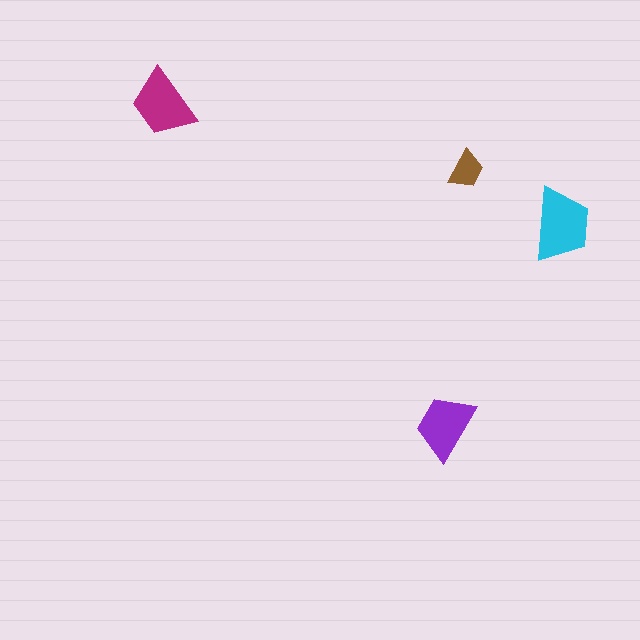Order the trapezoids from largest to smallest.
the cyan one, the magenta one, the purple one, the brown one.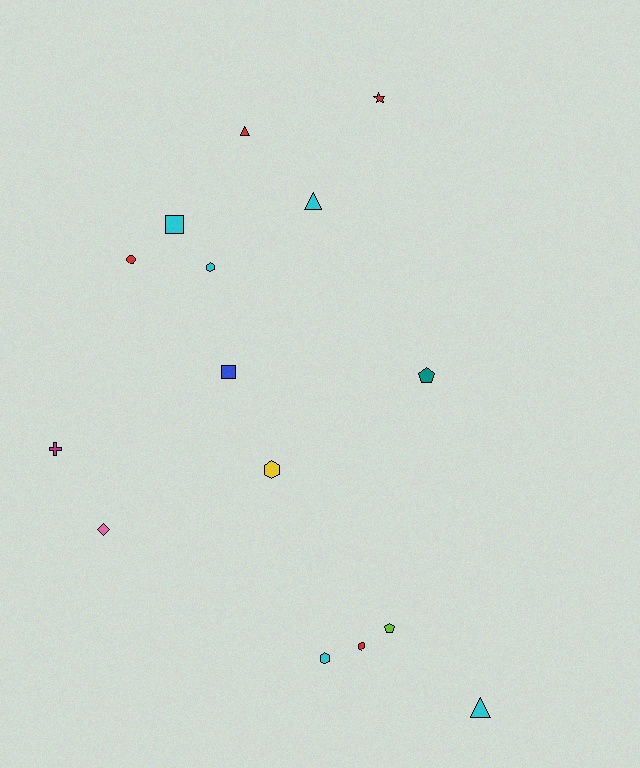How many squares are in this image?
There are 2 squares.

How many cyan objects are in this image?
There are 5 cyan objects.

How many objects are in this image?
There are 15 objects.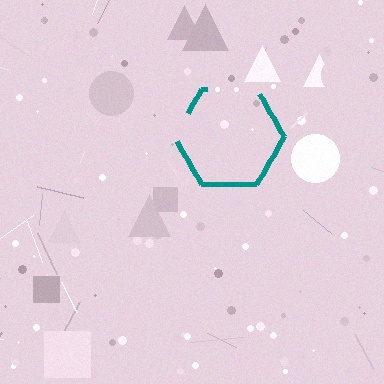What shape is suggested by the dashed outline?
The dashed outline suggests a hexagon.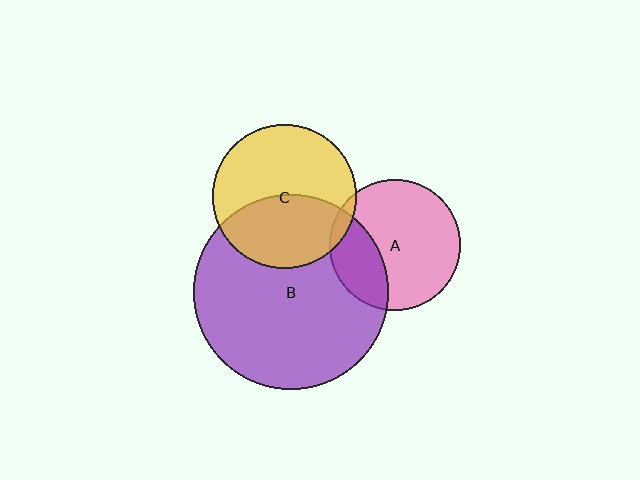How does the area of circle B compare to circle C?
Approximately 1.8 times.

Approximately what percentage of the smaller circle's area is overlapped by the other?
Approximately 30%.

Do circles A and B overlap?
Yes.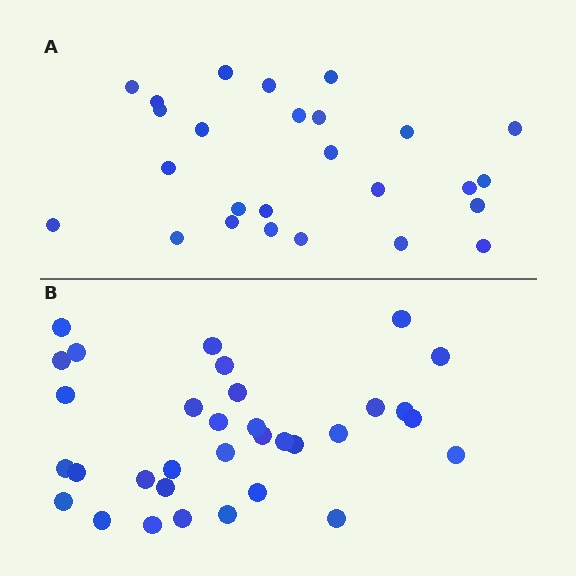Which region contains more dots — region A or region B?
Region B (the bottom region) has more dots.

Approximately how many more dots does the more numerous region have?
Region B has roughly 8 or so more dots than region A.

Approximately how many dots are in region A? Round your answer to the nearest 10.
About 30 dots. (The exact count is 26, which rounds to 30.)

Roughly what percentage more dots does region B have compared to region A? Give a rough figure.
About 25% more.